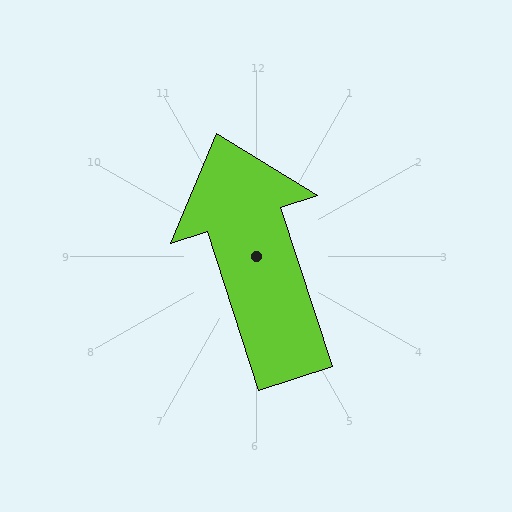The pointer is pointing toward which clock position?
Roughly 11 o'clock.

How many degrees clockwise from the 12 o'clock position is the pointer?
Approximately 342 degrees.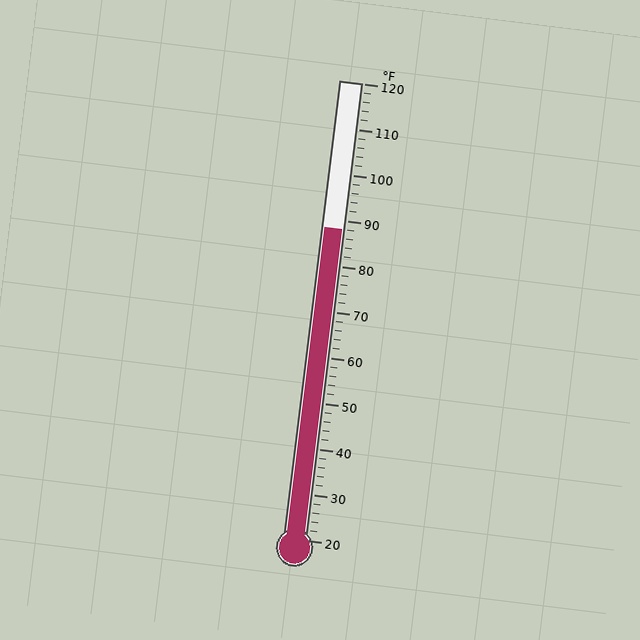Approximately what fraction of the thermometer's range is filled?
The thermometer is filled to approximately 70% of its range.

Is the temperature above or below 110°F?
The temperature is below 110°F.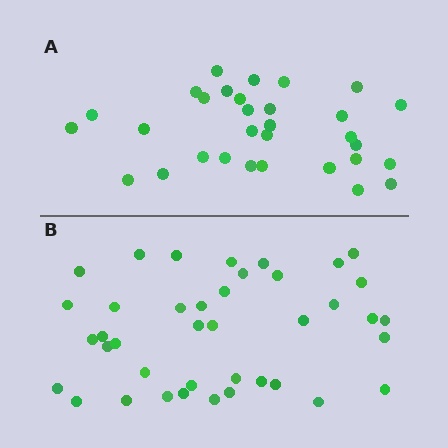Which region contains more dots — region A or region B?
Region B (the bottom region) has more dots.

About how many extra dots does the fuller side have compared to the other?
Region B has roughly 8 or so more dots than region A.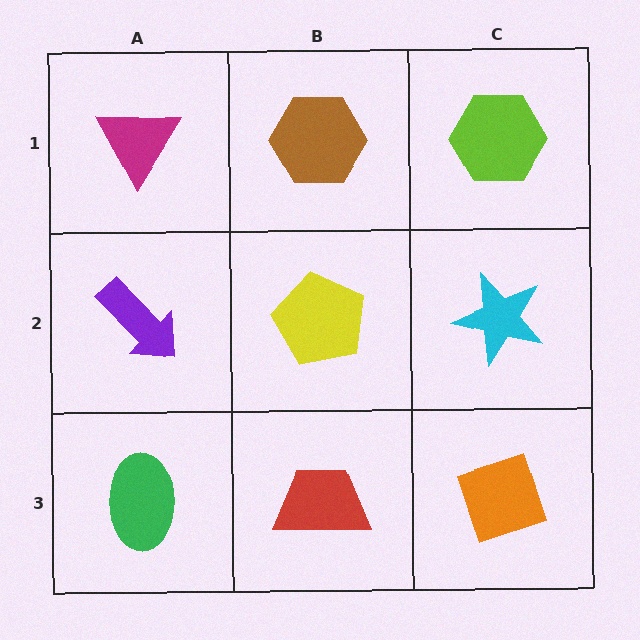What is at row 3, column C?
An orange diamond.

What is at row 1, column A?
A magenta triangle.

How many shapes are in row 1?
3 shapes.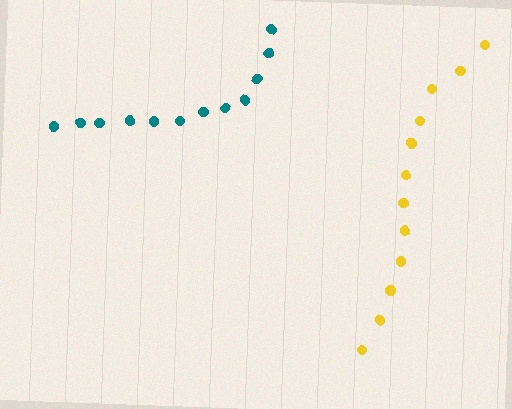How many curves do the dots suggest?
There are 2 distinct paths.